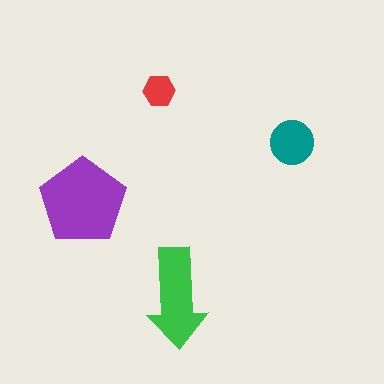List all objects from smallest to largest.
The red hexagon, the teal circle, the green arrow, the purple pentagon.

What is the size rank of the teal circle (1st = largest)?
3rd.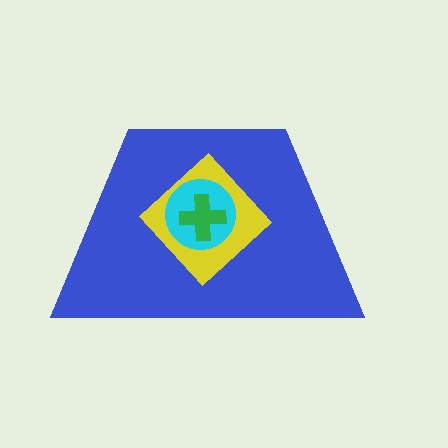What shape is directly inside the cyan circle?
The green cross.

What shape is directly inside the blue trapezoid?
The yellow diamond.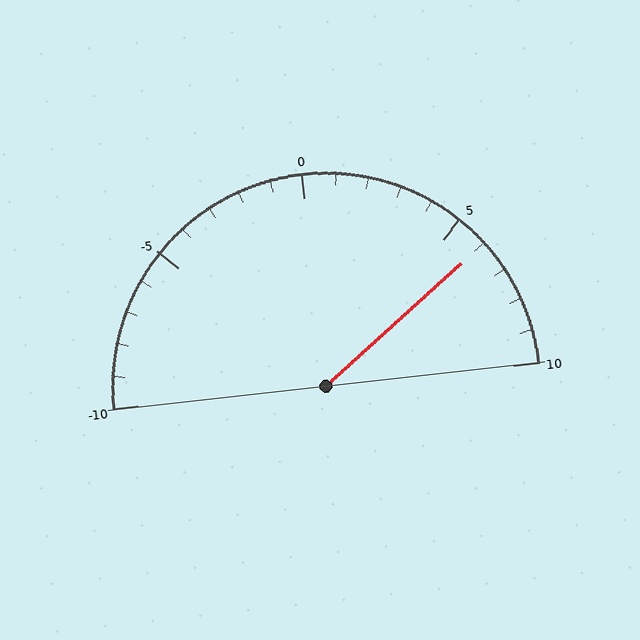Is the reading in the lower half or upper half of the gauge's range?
The reading is in the upper half of the range (-10 to 10).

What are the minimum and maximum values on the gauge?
The gauge ranges from -10 to 10.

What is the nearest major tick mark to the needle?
The nearest major tick mark is 5.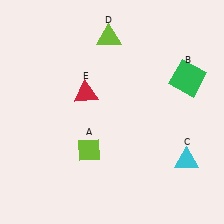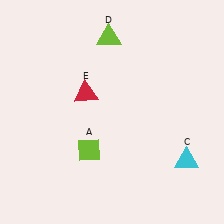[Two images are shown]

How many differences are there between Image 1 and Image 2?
There is 1 difference between the two images.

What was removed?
The green square (B) was removed in Image 2.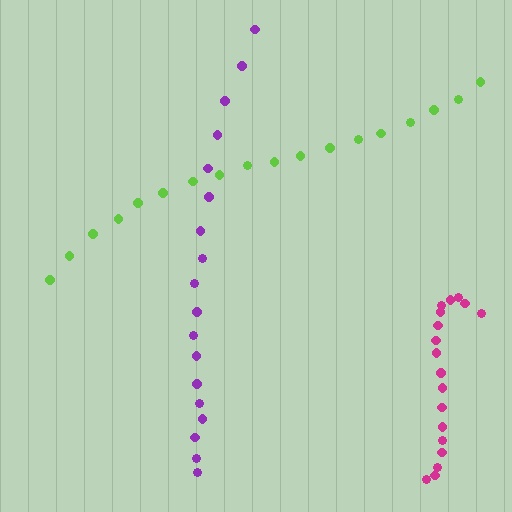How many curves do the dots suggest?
There are 3 distinct paths.